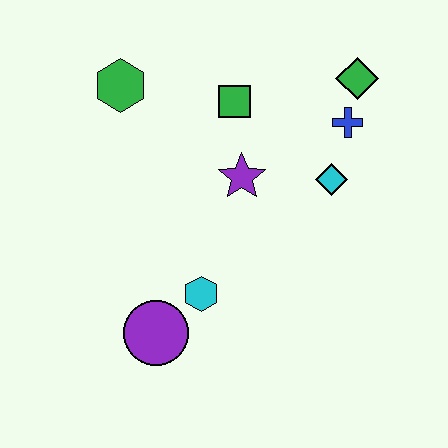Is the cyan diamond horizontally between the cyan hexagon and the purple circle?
No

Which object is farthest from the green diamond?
The purple circle is farthest from the green diamond.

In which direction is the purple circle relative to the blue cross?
The purple circle is below the blue cross.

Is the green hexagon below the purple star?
No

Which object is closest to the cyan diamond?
The blue cross is closest to the cyan diamond.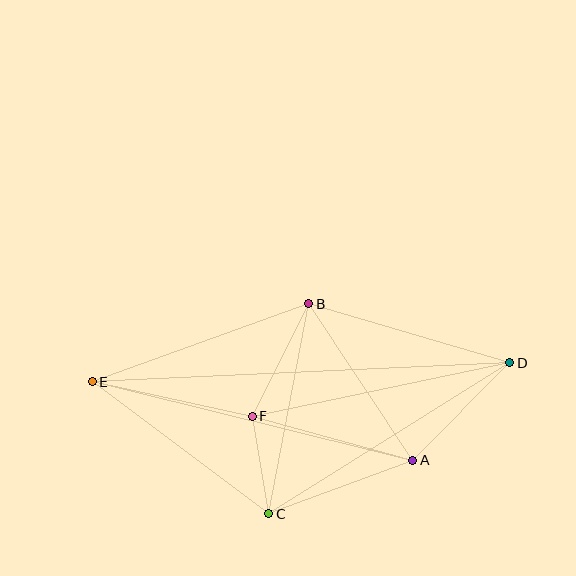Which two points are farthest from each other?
Points D and E are farthest from each other.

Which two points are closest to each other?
Points C and F are closest to each other.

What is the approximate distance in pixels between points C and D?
The distance between C and D is approximately 285 pixels.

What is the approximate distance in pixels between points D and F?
The distance between D and F is approximately 263 pixels.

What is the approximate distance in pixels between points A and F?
The distance between A and F is approximately 166 pixels.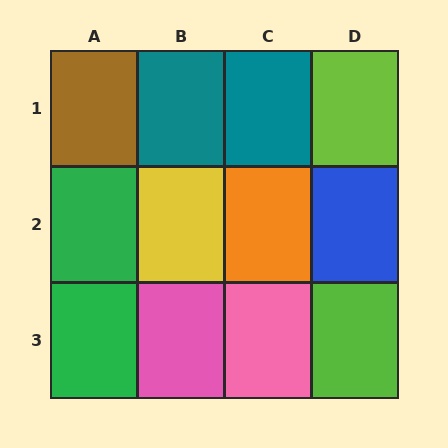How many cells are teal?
2 cells are teal.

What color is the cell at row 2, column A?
Green.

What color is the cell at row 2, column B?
Yellow.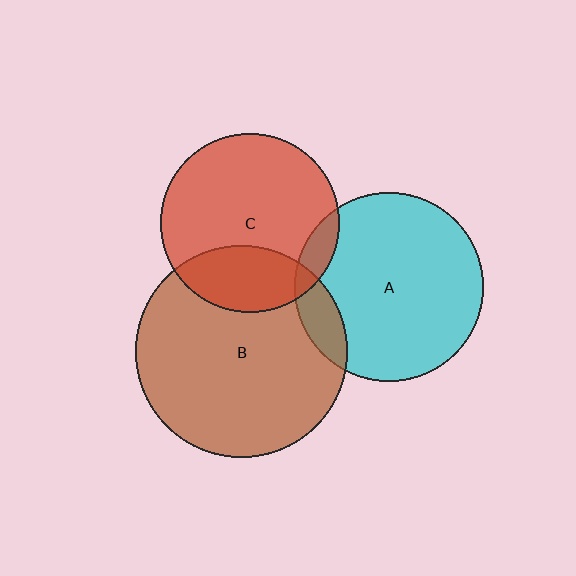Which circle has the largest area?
Circle B (brown).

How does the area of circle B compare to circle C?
Approximately 1.4 times.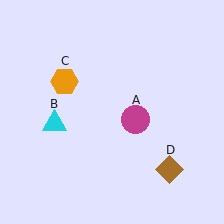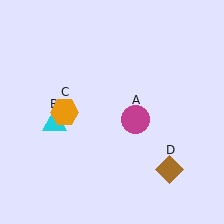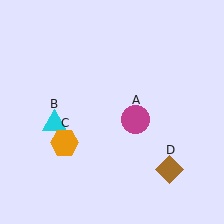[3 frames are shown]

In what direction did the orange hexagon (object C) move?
The orange hexagon (object C) moved down.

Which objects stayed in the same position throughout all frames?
Magenta circle (object A) and cyan triangle (object B) and brown diamond (object D) remained stationary.